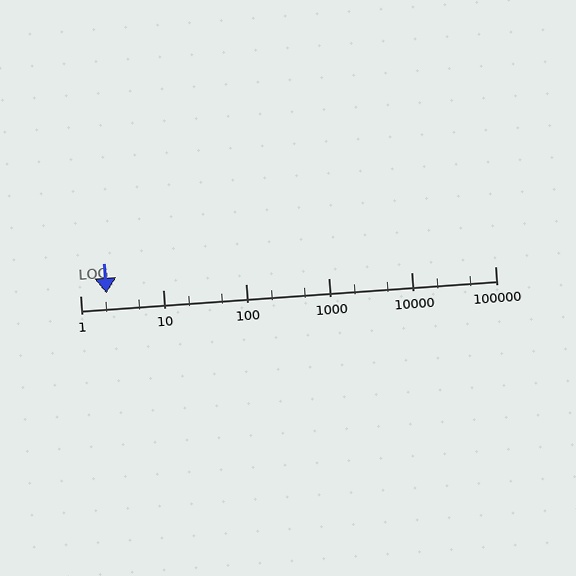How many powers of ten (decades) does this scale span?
The scale spans 5 decades, from 1 to 100000.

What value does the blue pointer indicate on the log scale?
The pointer indicates approximately 2.1.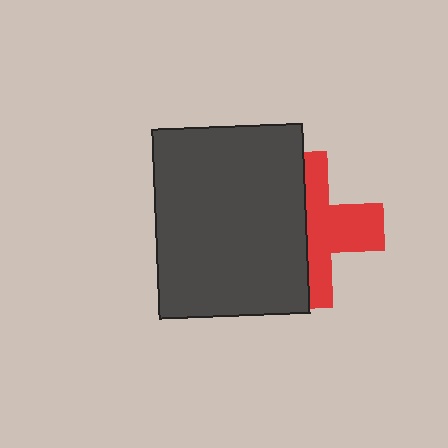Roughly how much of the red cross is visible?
About half of it is visible (roughly 48%).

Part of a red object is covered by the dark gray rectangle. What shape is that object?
It is a cross.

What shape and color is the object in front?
The object in front is a dark gray rectangle.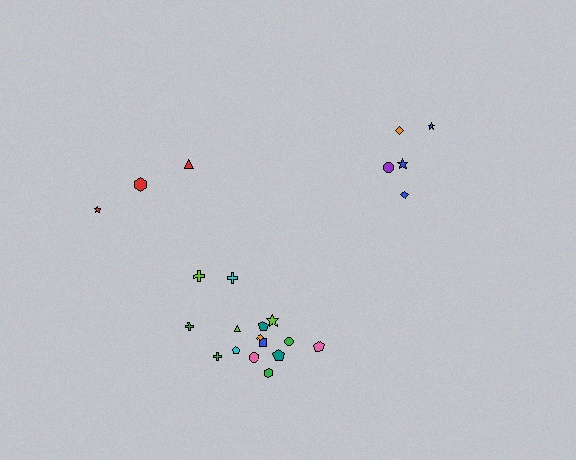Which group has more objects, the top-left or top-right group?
The top-right group.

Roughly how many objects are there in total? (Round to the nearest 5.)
Roughly 25 objects in total.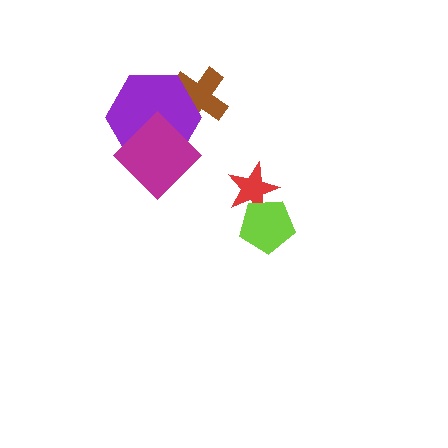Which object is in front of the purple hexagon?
The magenta diamond is in front of the purple hexagon.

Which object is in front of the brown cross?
The purple hexagon is in front of the brown cross.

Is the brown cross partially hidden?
Yes, it is partially covered by another shape.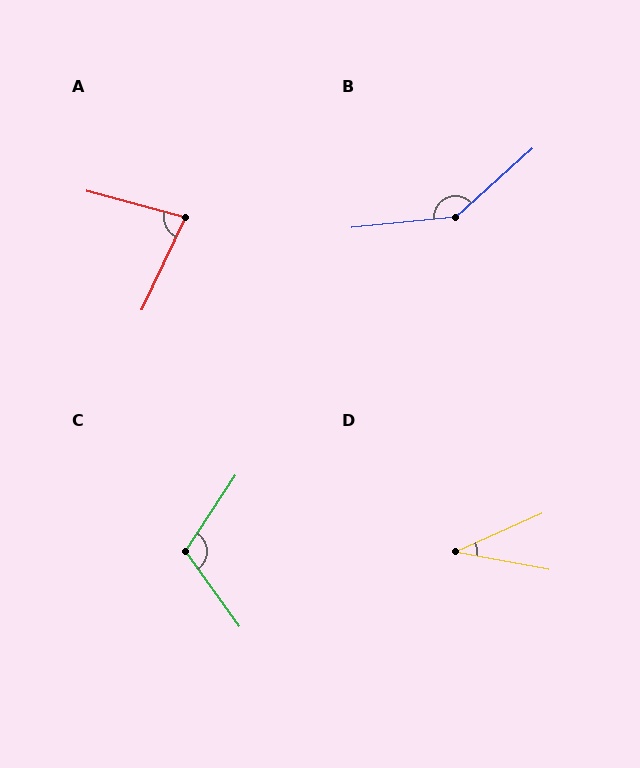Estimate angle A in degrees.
Approximately 80 degrees.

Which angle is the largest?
B, at approximately 144 degrees.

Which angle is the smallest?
D, at approximately 35 degrees.